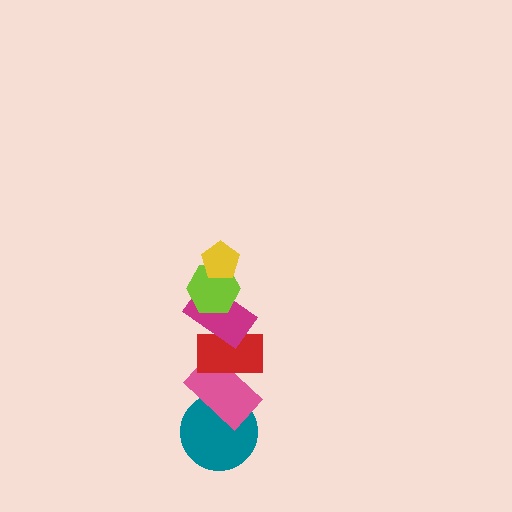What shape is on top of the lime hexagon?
The yellow pentagon is on top of the lime hexagon.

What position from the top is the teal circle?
The teal circle is 6th from the top.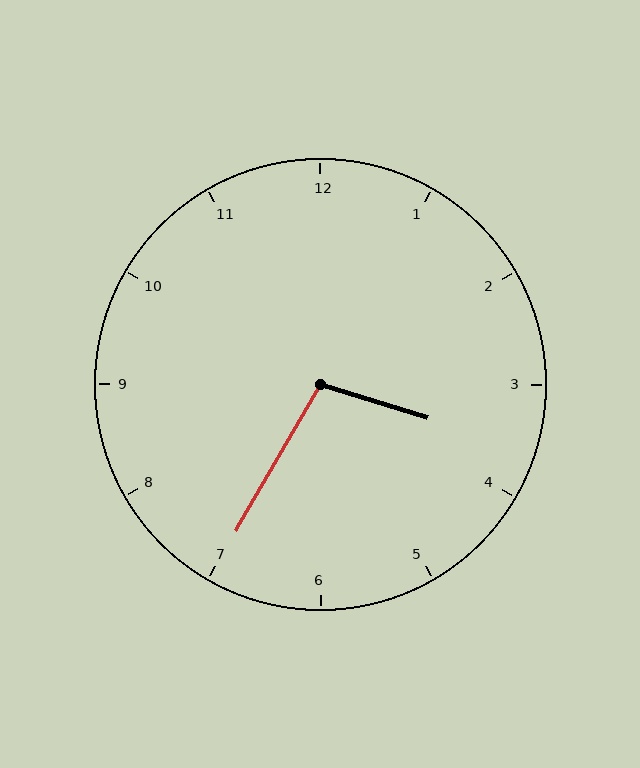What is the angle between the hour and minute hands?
Approximately 102 degrees.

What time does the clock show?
3:35.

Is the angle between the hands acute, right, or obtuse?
It is obtuse.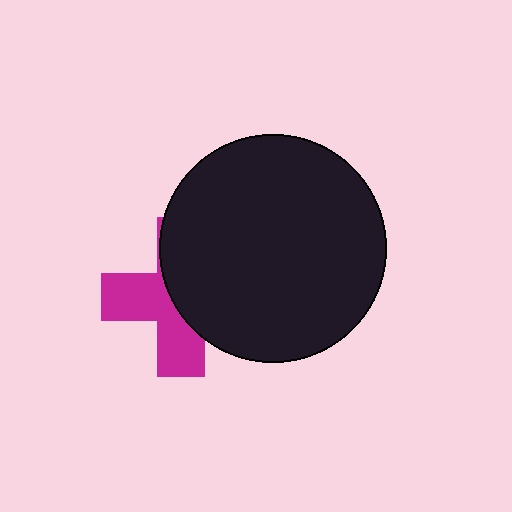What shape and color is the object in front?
The object in front is a black circle.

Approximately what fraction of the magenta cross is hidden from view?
Roughly 54% of the magenta cross is hidden behind the black circle.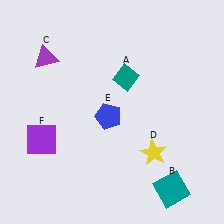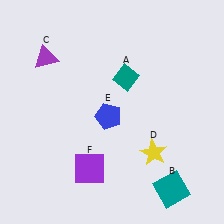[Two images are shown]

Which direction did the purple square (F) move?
The purple square (F) moved right.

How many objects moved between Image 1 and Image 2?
1 object moved between the two images.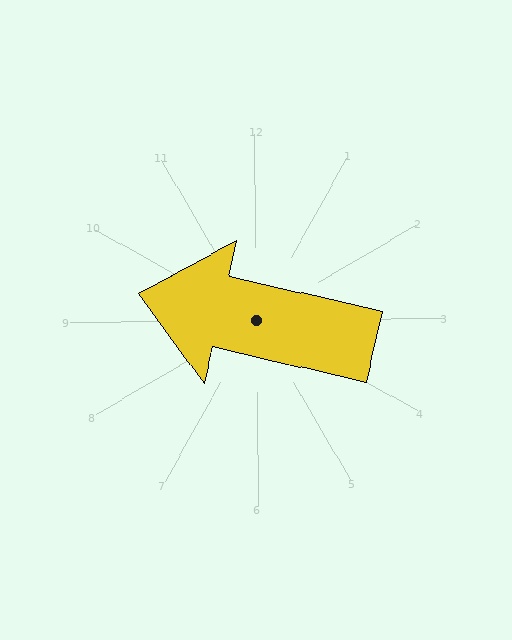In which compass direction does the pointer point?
West.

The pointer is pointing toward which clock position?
Roughly 9 o'clock.